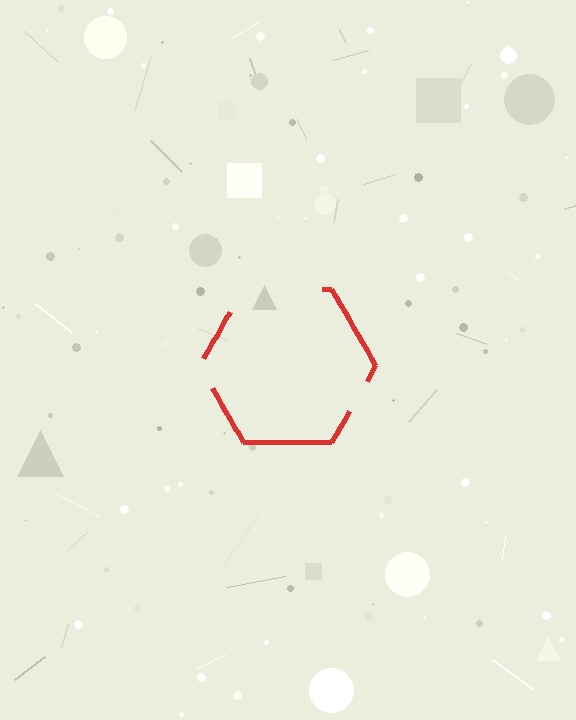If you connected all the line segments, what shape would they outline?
They would outline a hexagon.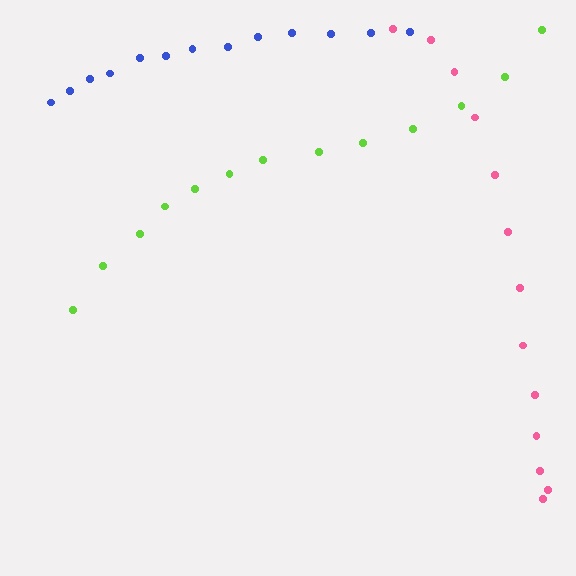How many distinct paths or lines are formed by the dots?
There are 3 distinct paths.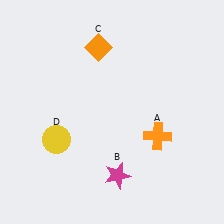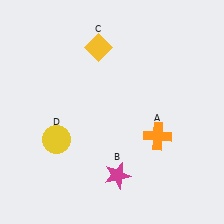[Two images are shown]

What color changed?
The diamond (C) changed from orange in Image 1 to yellow in Image 2.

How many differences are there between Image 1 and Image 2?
There is 1 difference between the two images.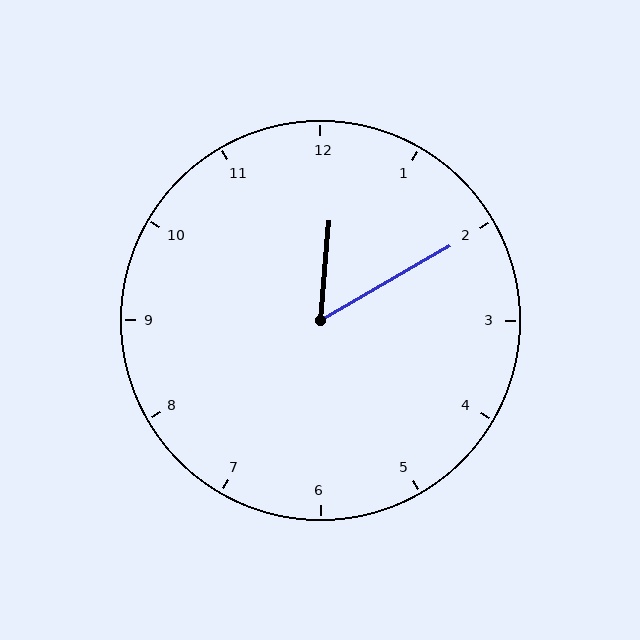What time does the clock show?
12:10.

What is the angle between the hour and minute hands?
Approximately 55 degrees.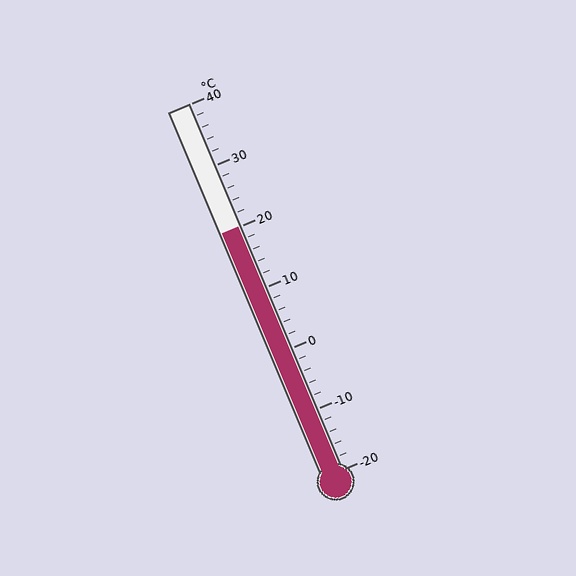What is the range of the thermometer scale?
The thermometer scale ranges from -20°C to 40°C.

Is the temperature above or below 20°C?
The temperature is at 20°C.